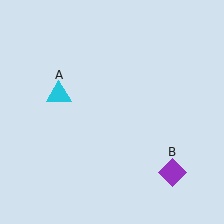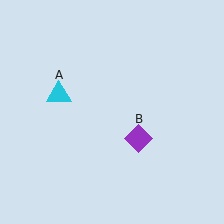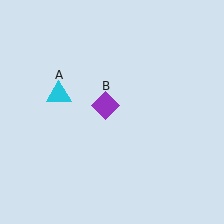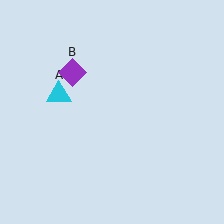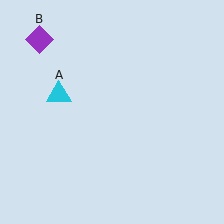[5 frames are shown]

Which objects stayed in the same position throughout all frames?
Cyan triangle (object A) remained stationary.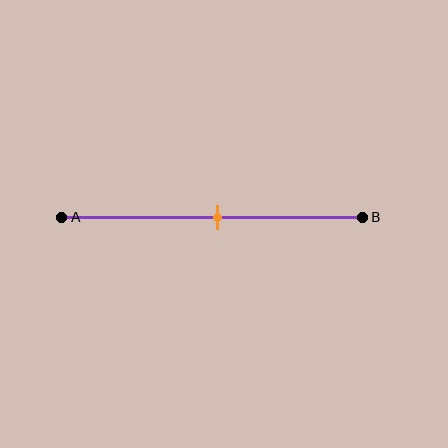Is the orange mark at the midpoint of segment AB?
Yes, the mark is approximately at the midpoint.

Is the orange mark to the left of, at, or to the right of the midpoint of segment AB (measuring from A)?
The orange mark is approximately at the midpoint of segment AB.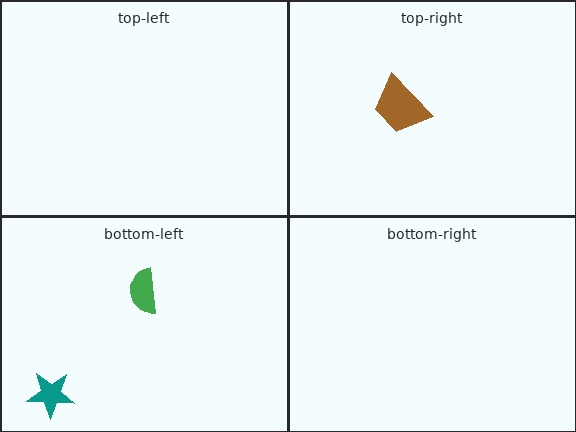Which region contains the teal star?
The bottom-left region.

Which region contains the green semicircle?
The bottom-left region.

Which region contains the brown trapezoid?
The top-right region.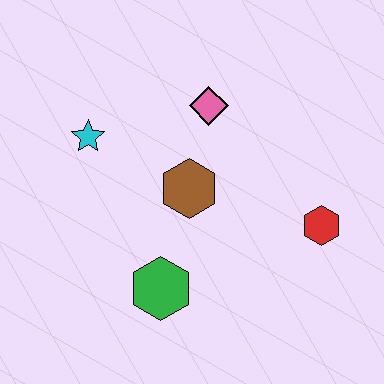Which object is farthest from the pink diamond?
The green hexagon is farthest from the pink diamond.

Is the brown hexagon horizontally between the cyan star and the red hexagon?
Yes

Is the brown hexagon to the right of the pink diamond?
No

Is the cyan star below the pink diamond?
Yes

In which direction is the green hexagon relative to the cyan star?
The green hexagon is below the cyan star.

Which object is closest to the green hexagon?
The brown hexagon is closest to the green hexagon.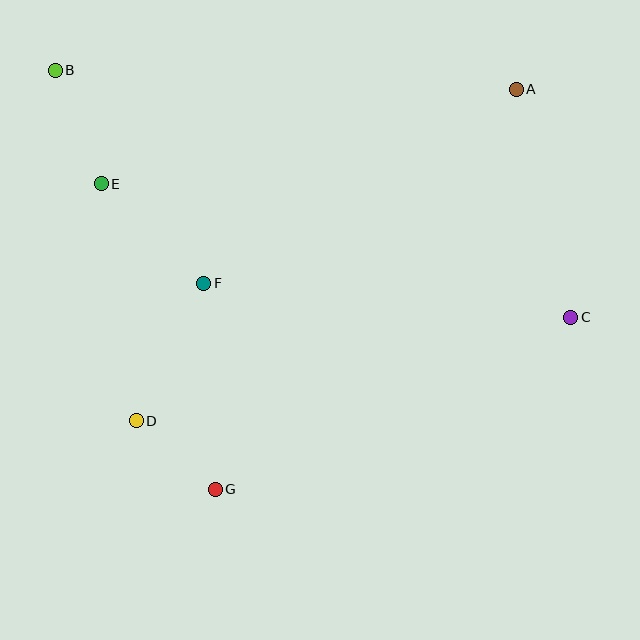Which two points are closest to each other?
Points D and G are closest to each other.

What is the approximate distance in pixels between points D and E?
The distance between D and E is approximately 240 pixels.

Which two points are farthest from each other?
Points B and C are farthest from each other.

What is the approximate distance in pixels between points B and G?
The distance between B and G is approximately 449 pixels.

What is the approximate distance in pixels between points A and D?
The distance between A and D is approximately 505 pixels.